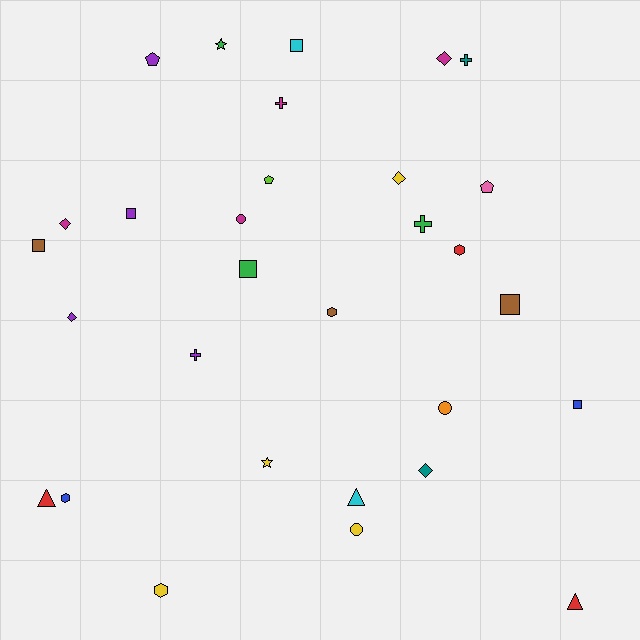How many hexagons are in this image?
There are 4 hexagons.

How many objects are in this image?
There are 30 objects.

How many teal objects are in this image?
There are 2 teal objects.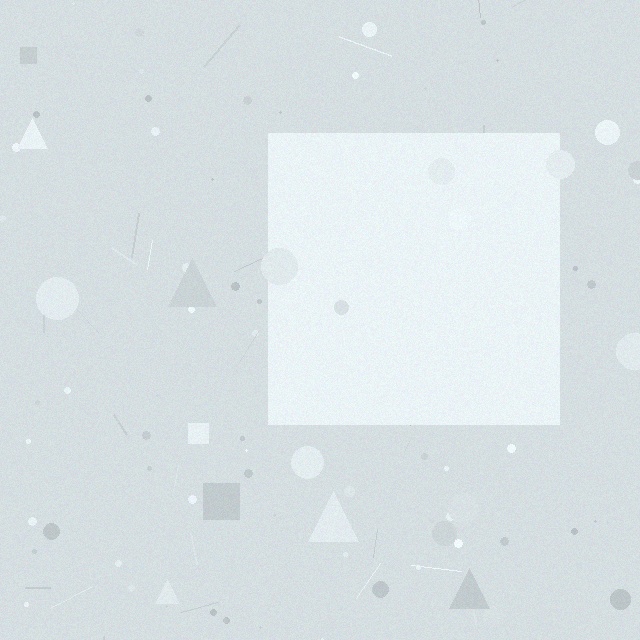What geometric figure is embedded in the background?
A square is embedded in the background.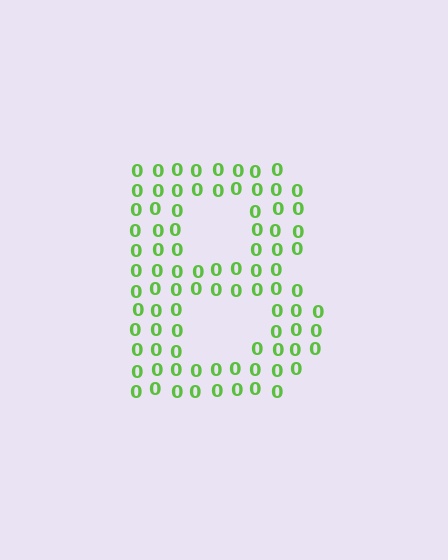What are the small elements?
The small elements are digit 0's.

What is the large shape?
The large shape is the letter B.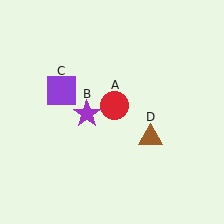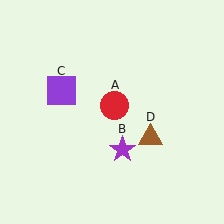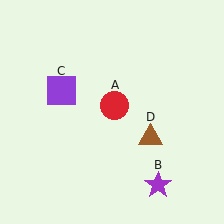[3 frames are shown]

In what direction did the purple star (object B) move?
The purple star (object B) moved down and to the right.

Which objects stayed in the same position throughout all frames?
Red circle (object A) and purple square (object C) and brown triangle (object D) remained stationary.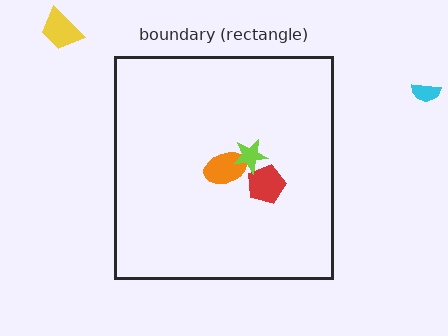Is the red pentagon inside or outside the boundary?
Inside.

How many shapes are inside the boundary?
3 inside, 2 outside.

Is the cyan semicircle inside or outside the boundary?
Outside.